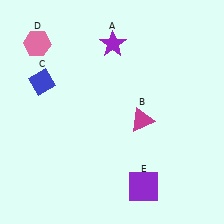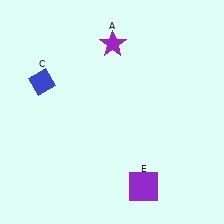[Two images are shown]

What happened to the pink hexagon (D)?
The pink hexagon (D) was removed in Image 2. It was in the top-left area of Image 1.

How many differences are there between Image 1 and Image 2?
There are 2 differences between the two images.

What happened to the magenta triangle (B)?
The magenta triangle (B) was removed in Image 2. It was in the bottom-right area of Image 1.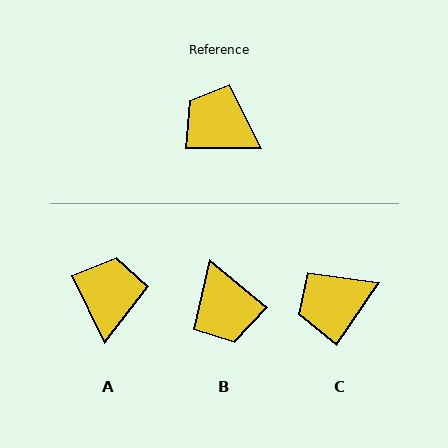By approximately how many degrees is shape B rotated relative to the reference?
Approximately 141 degrees counter-clockwise.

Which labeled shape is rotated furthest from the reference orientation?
B, about 141 degrees away.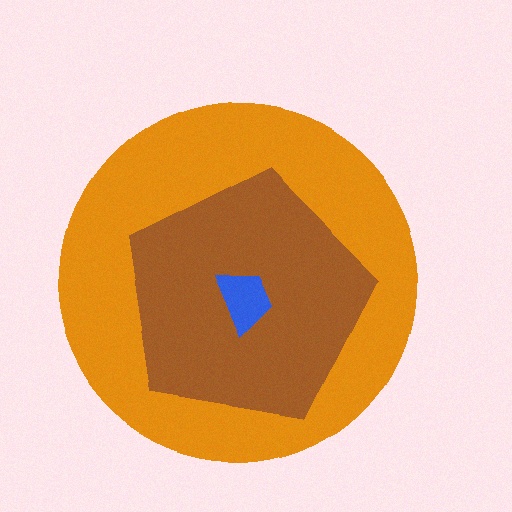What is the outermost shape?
The orange circle.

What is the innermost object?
The blue trapezoid.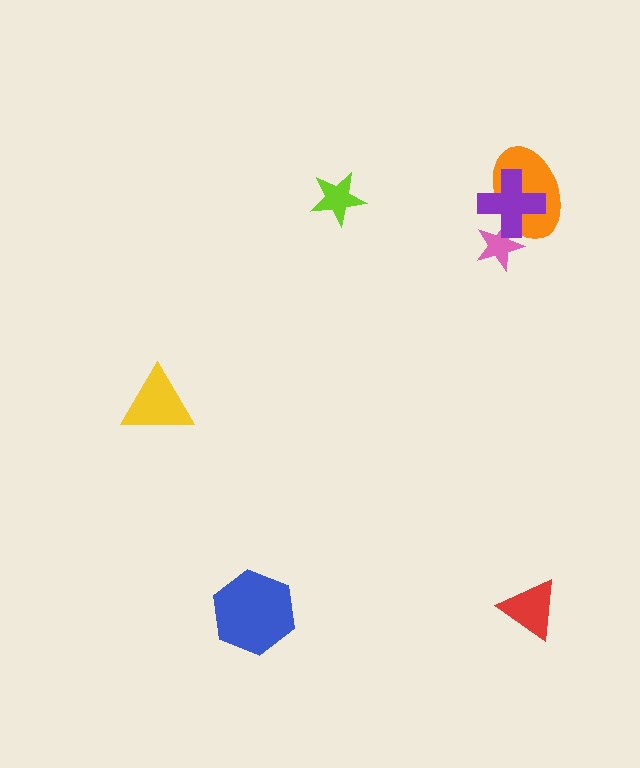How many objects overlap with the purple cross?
2 objects overlap with the purple cross.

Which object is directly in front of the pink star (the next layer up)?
The orange ellipse is directly in front of the pink star.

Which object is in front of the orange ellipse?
The purple cross is in front of the orange ellipse.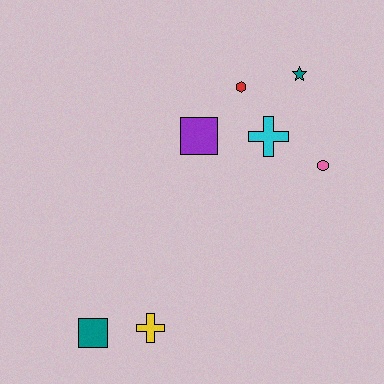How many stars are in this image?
There is 1 star.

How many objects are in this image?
There are 7 objects.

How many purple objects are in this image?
There is 1 purple object.